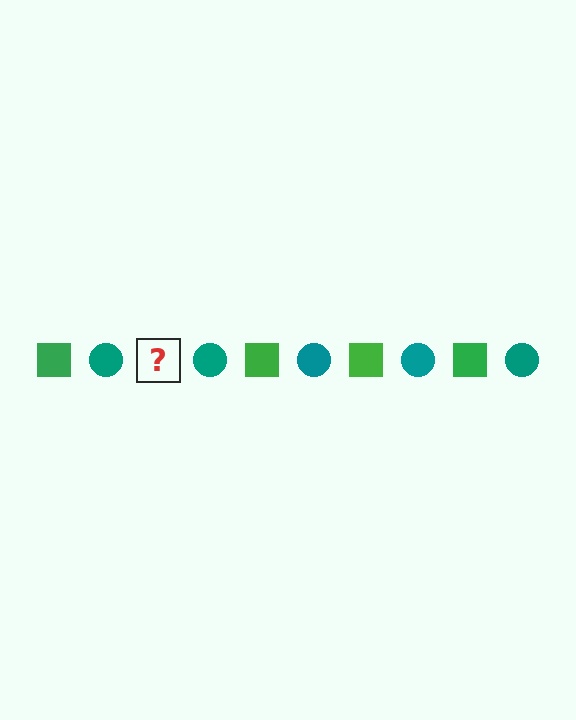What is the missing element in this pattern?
The missing element is a green square.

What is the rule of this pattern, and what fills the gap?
The rule is that the pattern alternates between green square and teal circle. The gap should be filled with a green square.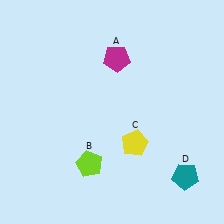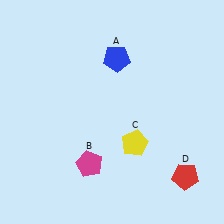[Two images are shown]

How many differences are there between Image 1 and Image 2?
There are 3 differences between the two images.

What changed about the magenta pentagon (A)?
In Image 1, A is magenta. In Image 2, it changed to blue.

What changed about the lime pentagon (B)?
In Image 1, B is lime. In Image 2, it changed to magenta.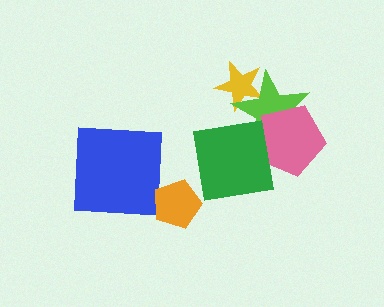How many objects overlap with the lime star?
3 objects overlap with the lime star.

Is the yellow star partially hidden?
Yes, it is partially covered by another shape.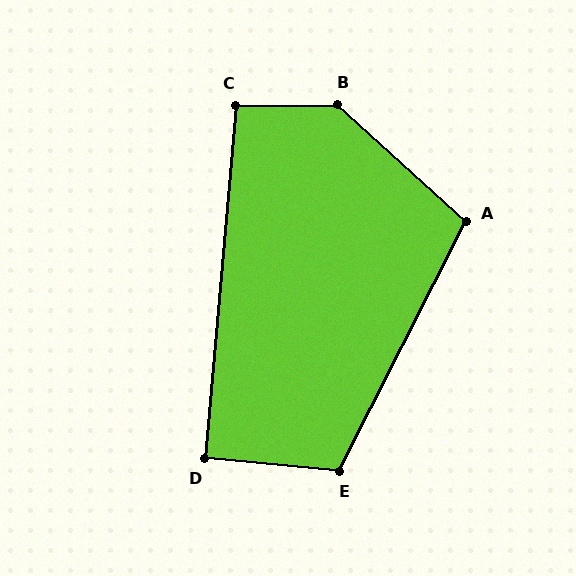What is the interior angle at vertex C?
Approximately 95 degrees (obtuse).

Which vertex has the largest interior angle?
B, at approximately 137 degrees.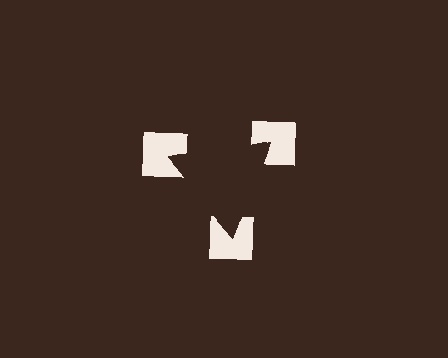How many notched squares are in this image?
There are 3 — one at each vertex of the illusory triangle.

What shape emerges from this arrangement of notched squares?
An illusory triangle — its edges are inferred from the aligned wedge cuts in the notched squares, not physically drawn.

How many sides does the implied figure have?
3 sides.